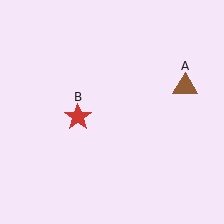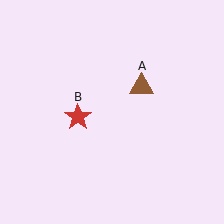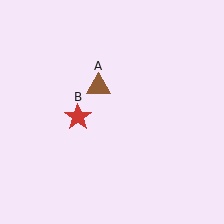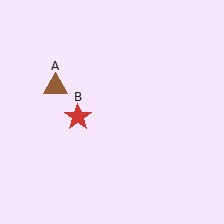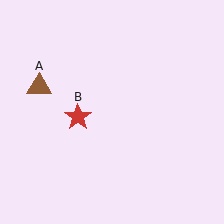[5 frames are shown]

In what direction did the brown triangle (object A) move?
The brown triangle (object A) moved left.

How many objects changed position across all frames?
1 object changed position: brown triangle (object A).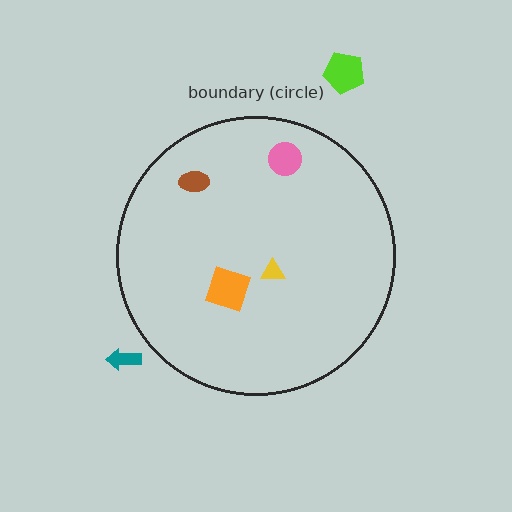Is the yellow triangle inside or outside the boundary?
Inside.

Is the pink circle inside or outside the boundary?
Inside.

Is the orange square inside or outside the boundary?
Inside.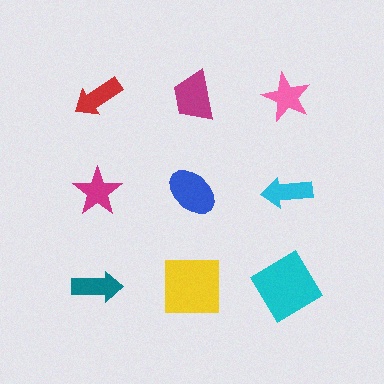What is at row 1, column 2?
A magenta trapezoid.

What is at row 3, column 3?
A cyan diamond.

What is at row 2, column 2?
A blue ellipse.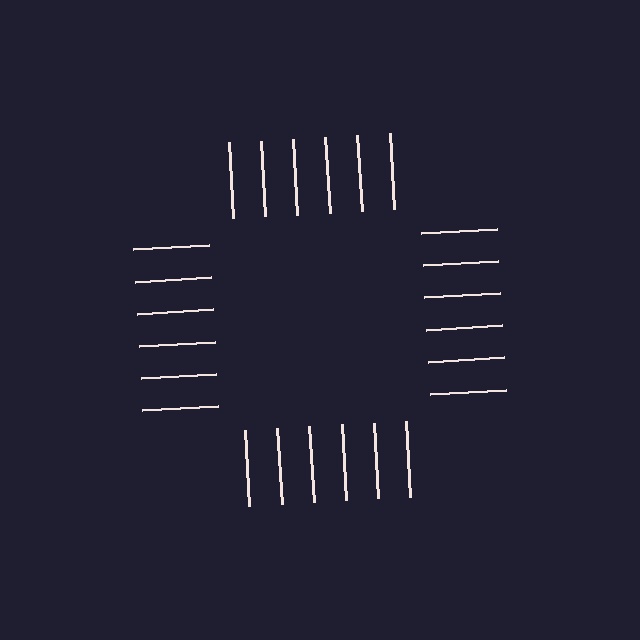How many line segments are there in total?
24 — 6 along each of the 4 edges.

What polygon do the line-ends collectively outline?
An illusory square — the line segments terminate on its edges but no continuous stroke is drawn.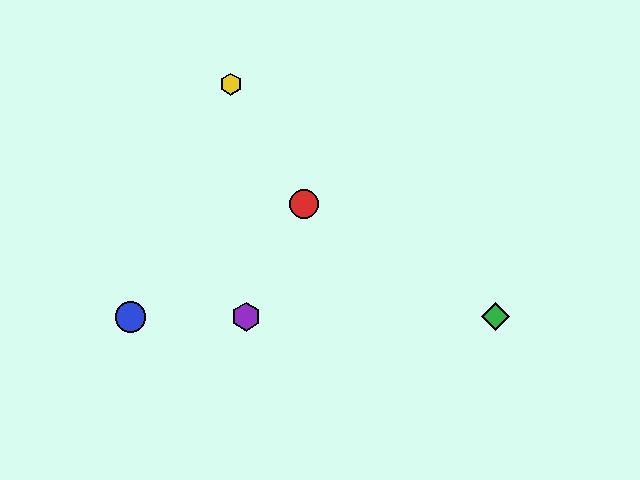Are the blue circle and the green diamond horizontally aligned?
Yes, both are at y≈317.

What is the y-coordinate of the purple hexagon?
The purple hexagon is at y≈317.